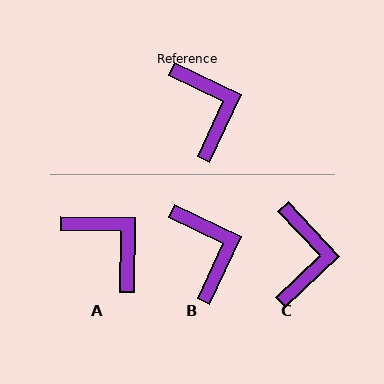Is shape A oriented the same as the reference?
No, it is off by about 24 degrees.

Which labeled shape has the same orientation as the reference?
B.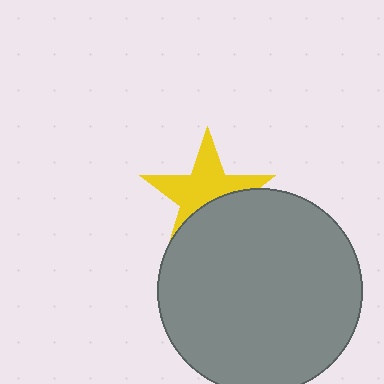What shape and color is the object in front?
The object in front is a gray circle.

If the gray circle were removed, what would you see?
You would see the complete yellow star.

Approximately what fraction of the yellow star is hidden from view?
Roughly 41% of the yellow star is hidden behind the gray circle.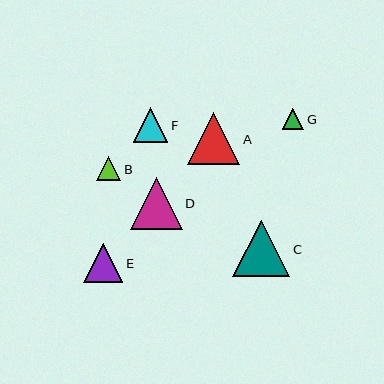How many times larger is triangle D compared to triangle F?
Triangle D is approximately 1.5 times the size of triangle F.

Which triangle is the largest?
Triangle C is the largest with a size of approximately 57 pixels.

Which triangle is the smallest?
Triangle G is the smallest with a size of approximately 22 pixels.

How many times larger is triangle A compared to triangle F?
Triangle A is approximately 1.5 times the size of triangle F.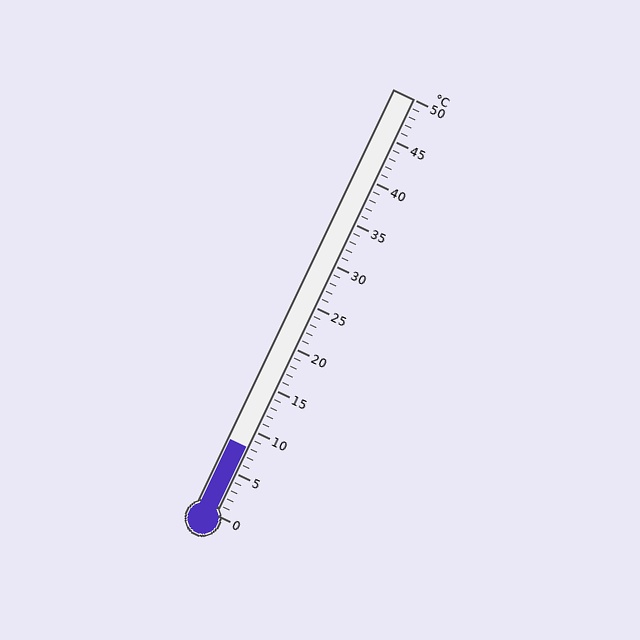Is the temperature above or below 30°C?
The temperature is below 30°C.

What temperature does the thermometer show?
The thermometer shows approximately 8°C.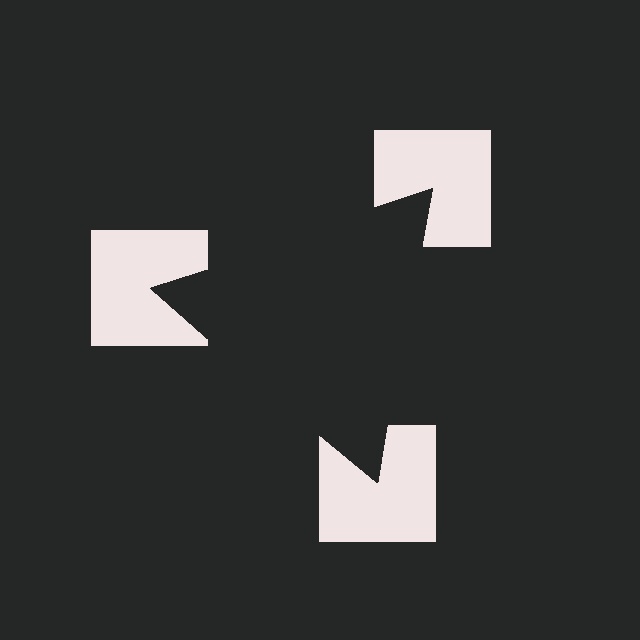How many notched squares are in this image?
There are 3 — one at each vertex of the illusory triangle.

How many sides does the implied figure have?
3 sides.